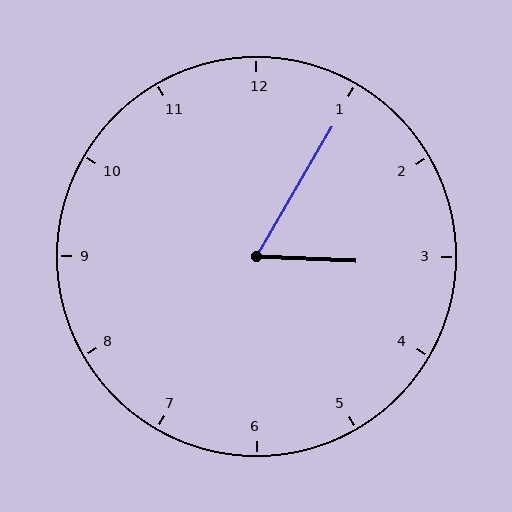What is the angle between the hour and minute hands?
Approximately 62 degrees.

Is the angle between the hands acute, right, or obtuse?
It is acute.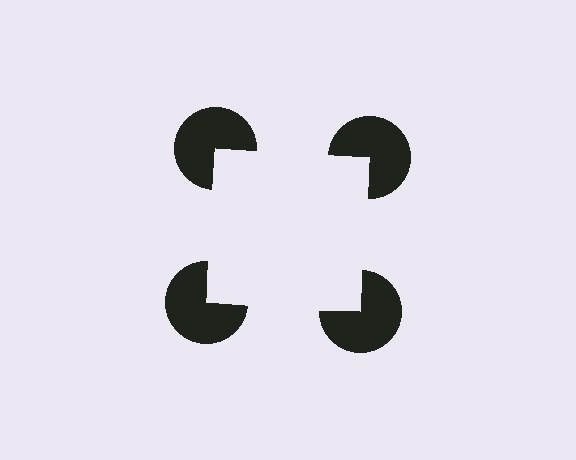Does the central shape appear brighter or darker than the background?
It typically appears slightly brighter than the background, even though no actual brightness change is drawn.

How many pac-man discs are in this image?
There are 4 — one at each vertex of the illusory square.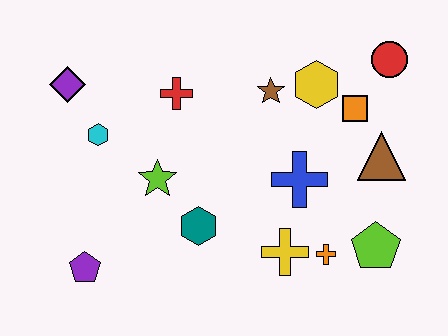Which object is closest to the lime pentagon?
The orange cross is closest to the lime pentagon.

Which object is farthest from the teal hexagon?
The red circle is farthest from the teal hexagon.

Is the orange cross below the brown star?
Yes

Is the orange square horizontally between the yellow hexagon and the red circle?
Yes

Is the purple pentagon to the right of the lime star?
No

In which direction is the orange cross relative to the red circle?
The orange cross is below the red circle.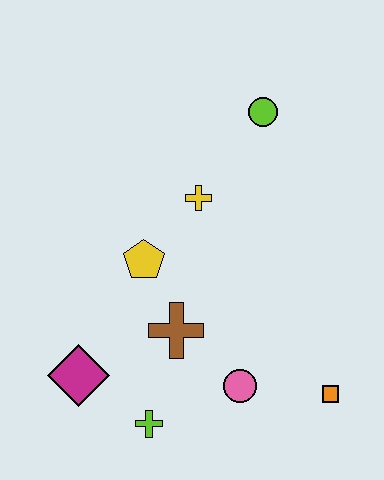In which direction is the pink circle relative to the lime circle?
The pink circle is below the lime circle.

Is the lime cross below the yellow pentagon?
Yes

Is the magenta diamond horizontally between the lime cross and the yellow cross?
No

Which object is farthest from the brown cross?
The lime circle is farthest from the brown cross.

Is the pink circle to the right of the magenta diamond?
Yes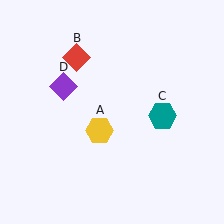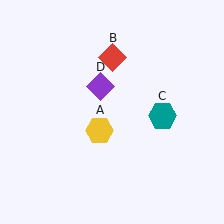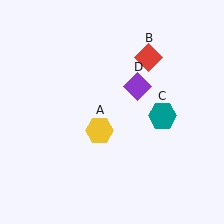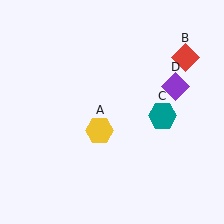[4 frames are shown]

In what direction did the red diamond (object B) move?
The red diamond (object B) moved right.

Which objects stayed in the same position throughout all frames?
Yellow hexagon (object A) and teal hexagon (object C) remained stationary.